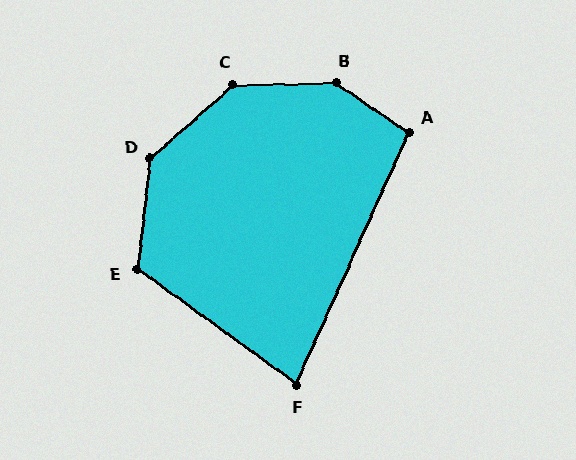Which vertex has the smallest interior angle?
F, at approximately 78 degrees.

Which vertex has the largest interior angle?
B, at approximately 144 degrees.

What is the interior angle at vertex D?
Approximately 138 degrees (obtuse).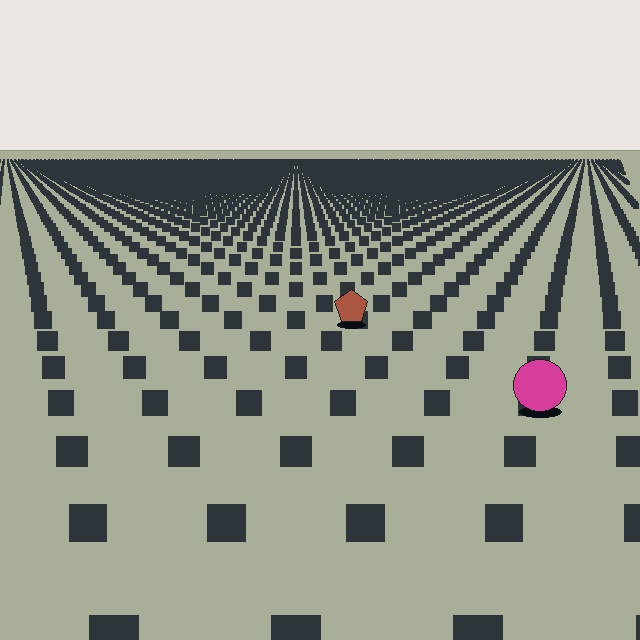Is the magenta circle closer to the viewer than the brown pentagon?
Yes. The magenta circle is closer — you can tell from the texture gradient: the ground texture is coarser near it.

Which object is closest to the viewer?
The magenta circle is closest. The texture marks near it are larger and more spread out.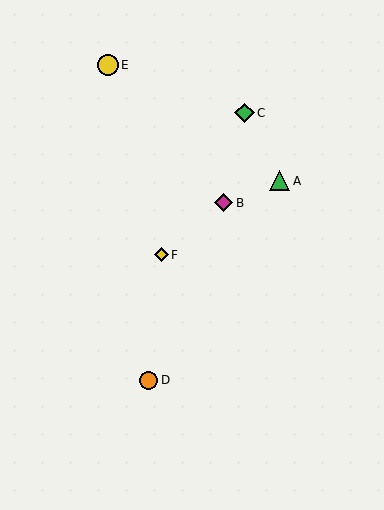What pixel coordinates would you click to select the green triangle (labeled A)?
Click at (280, 181) to select the green triangle A.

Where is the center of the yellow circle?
The center of the yellow circle is at (108, 65).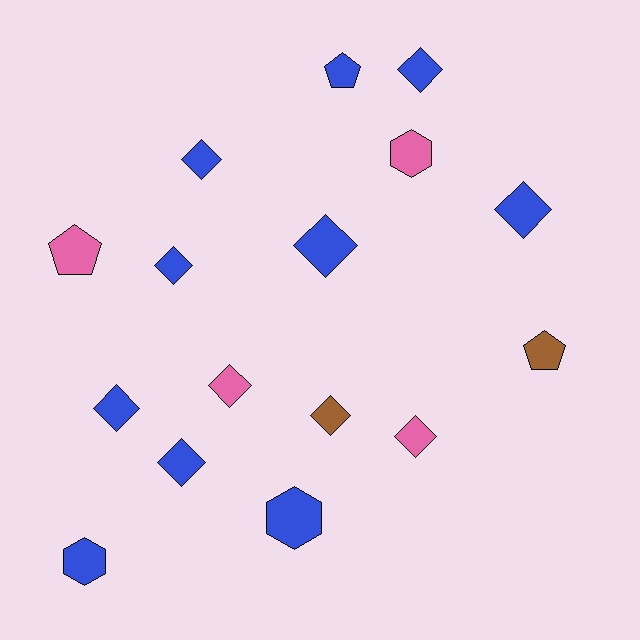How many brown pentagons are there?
There is 1 brown pentagon.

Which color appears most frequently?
Blue, with 10 objects.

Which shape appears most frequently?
Diamond, with 10 objects.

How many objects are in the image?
There are 16 objects.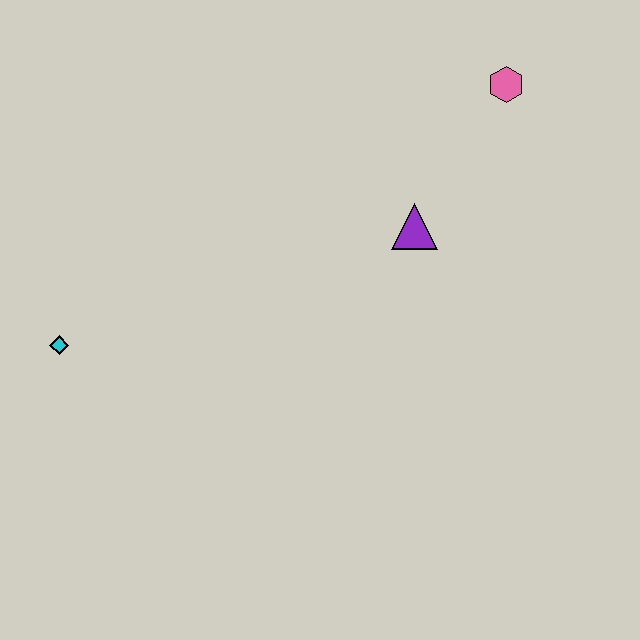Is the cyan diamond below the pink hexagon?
Yes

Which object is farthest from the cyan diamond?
The pink hexagon is farthest from the cyan diamond.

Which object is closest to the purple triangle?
The pink hexagon is closest to the purple triangle.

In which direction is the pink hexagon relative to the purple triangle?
The pink hexagon is above the purple triangle.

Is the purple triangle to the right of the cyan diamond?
Yes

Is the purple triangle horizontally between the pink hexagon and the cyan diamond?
Yes